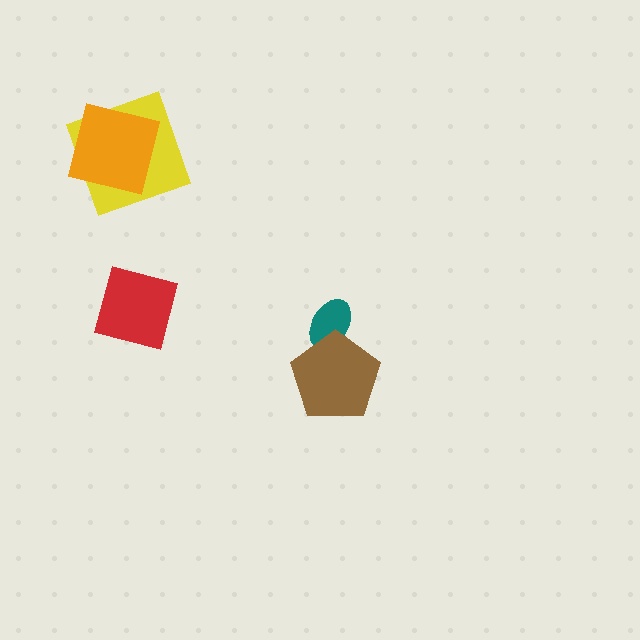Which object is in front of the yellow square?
The orange square is in front of the yellow square.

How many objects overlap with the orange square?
1 object overlaps with the orange square.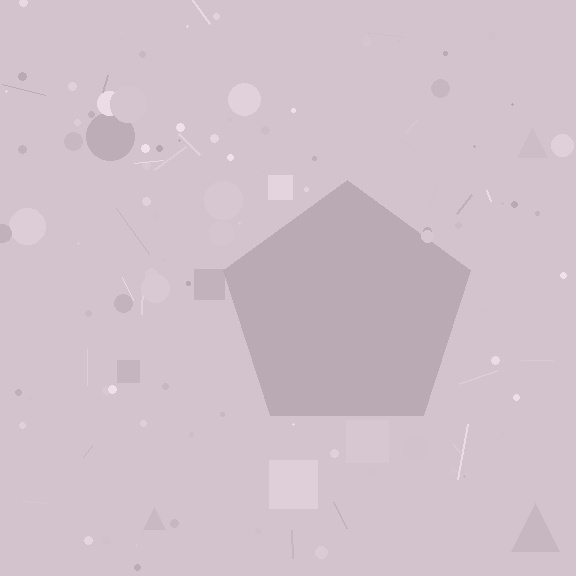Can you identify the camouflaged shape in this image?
The camouflaged shape is a pentagon.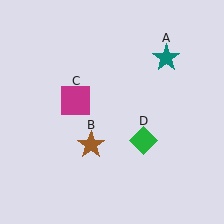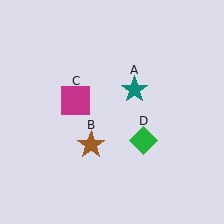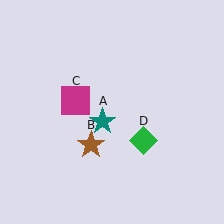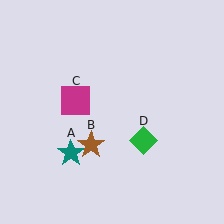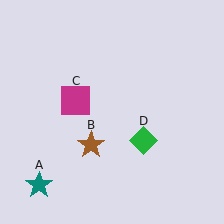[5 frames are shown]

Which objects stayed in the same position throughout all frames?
Brown star (object B) and magenta square (object C) and green diamond (object D) remained stationary.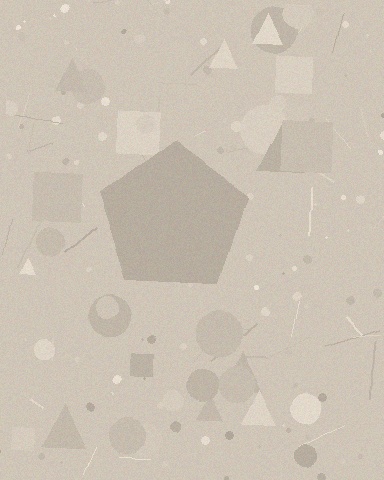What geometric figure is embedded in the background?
A pentagon is embedded in the background.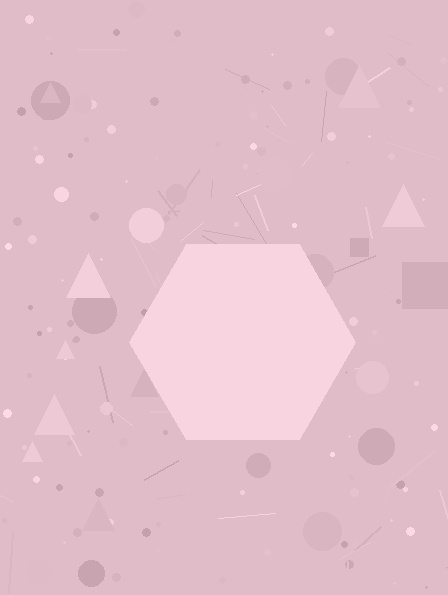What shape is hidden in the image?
A hexagon is hidden in the image.